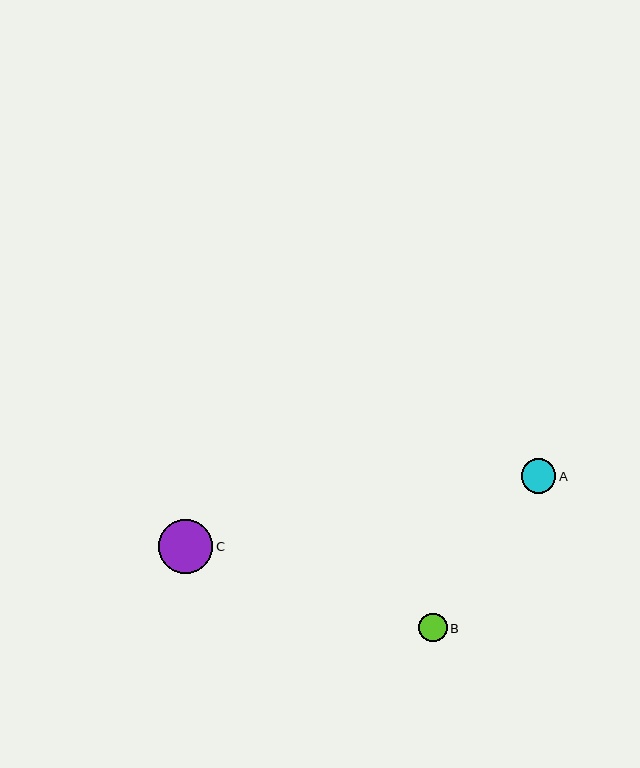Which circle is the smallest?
Circle B is the smallest with a size of approximately 28 pixels.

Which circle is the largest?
Circle C is the largest with a size of approximately 54 pixels.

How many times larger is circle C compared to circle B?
Circle C is approximately 1.9 times the size of circle B.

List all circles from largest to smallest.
From largest to smallest: C, A, B.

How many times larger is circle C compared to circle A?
Circle C is approximately 1.6 times the size of circle A.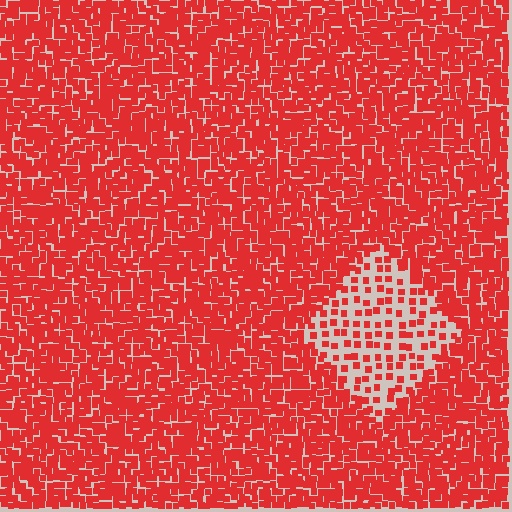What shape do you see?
I see a diamond.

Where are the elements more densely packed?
The elements are more densely packed outside the diamond boundary.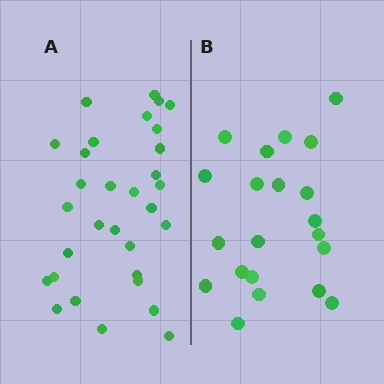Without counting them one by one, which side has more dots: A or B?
Region A (the left region) has more dots.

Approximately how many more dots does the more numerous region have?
Region A has roughly 10 or so more dots than region B.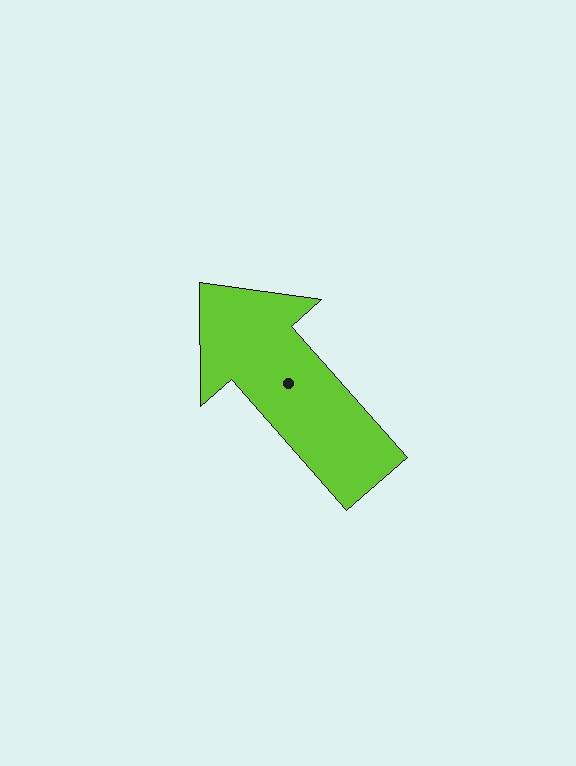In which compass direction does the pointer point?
Northwest.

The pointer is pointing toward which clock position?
Roughly 11 o'clock.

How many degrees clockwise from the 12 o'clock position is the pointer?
Approximately 319 degrees.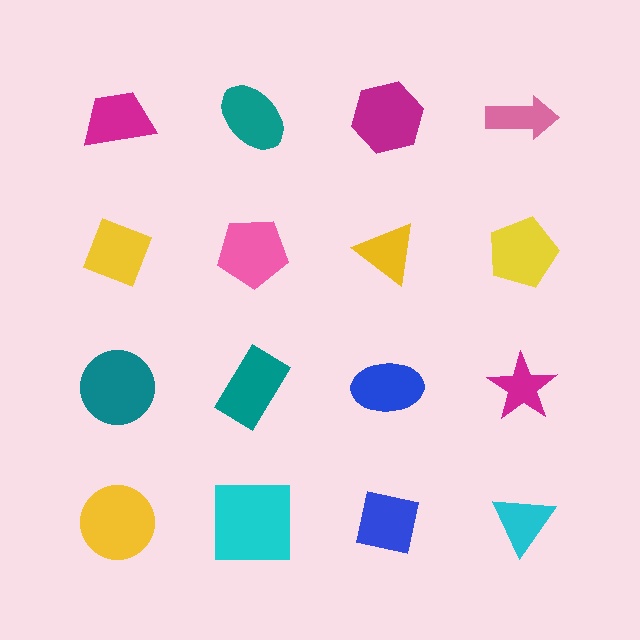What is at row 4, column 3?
A blue square.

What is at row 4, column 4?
A cyan triangle.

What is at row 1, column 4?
A pink arrow.